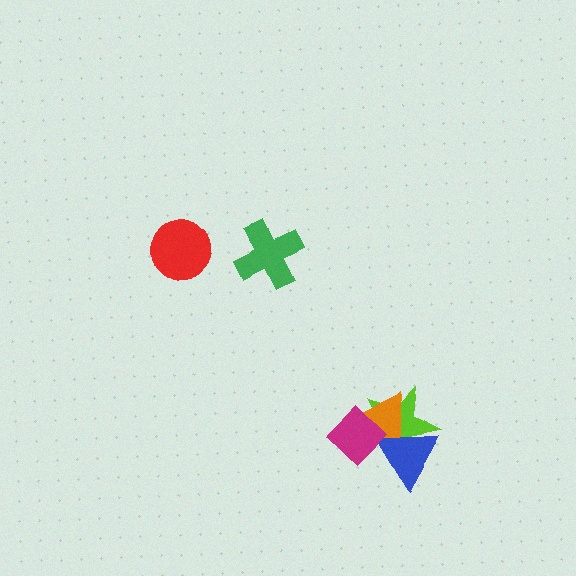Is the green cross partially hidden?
No, no other shape covers it.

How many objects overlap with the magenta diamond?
3 objects overlap with the magenta diamond.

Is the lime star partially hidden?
Yes, it is partially covered by another shape.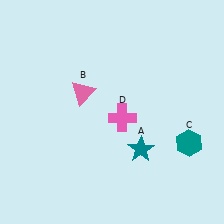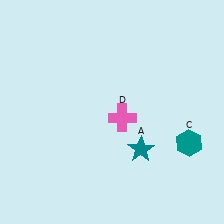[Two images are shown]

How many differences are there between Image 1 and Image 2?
There is 1 difference between the two images.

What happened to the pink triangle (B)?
The pink triangle (B) was removed in Image 2. It was in the top-left area of Image 1.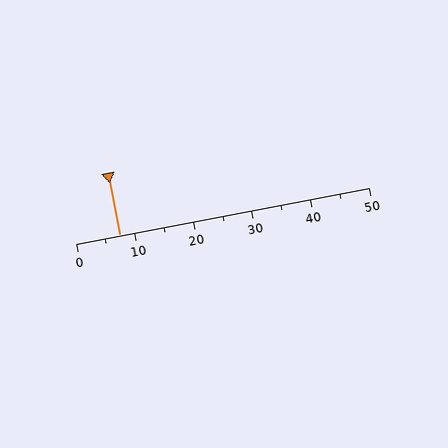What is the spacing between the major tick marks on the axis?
The major ticks are spaced 10 apart.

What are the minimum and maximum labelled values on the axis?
The axis runs from 0 to 50.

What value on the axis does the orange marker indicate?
The marker indicates approximately 7.5.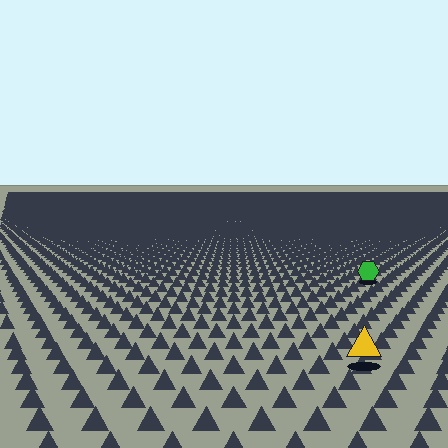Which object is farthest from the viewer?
The green hexagon is farthest from the viewer. It appears smaller and the ground texture around it is denser.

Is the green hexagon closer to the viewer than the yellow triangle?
No. The yellow triangle is closer — you can tell from the texture gradient: the ground texture is coarser near it.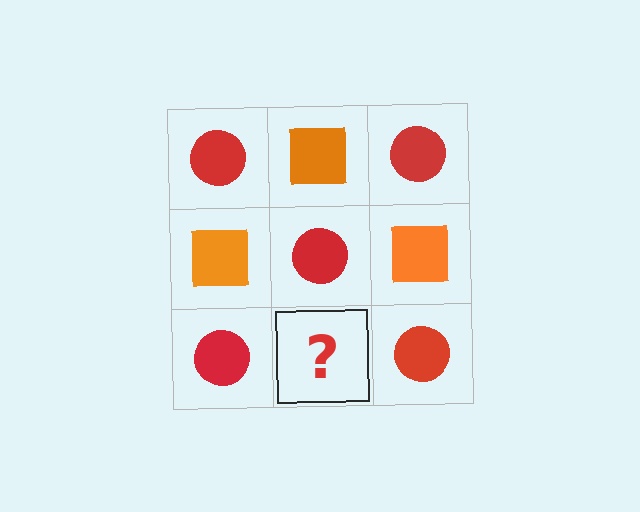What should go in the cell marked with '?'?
The missing cell should contain an orange square.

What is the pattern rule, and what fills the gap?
The rule is that it alternates red circle and orange square in a checkerboard pattern. The gap should be filled with an orange square.